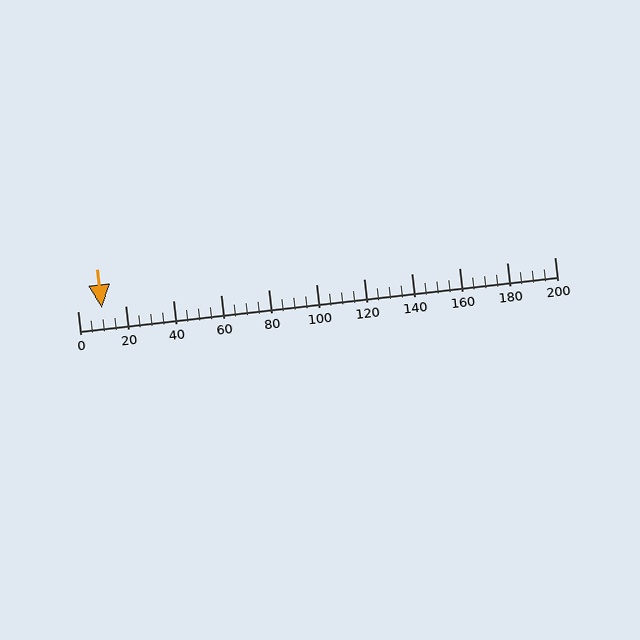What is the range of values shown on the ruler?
The ruler shows values from 0 to 200.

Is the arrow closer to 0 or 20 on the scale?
The arrow is closer to 20.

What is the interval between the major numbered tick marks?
The major tick marks are spaced 20 units apart.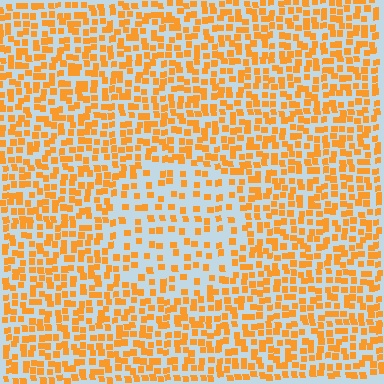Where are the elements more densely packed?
The elements are more densely packed outside the circle boundary.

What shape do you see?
I see a circle.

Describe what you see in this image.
The image contains small orange elements arranged at two different densities. A circle-shaped region is visible where the elements are less densely packed than the surrounding area.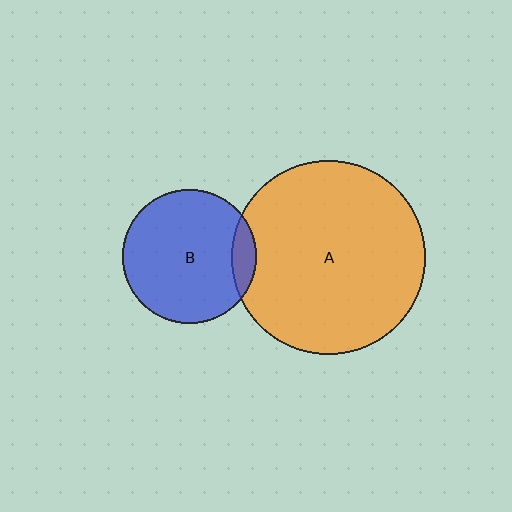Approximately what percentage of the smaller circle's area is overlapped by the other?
Approximately 10%.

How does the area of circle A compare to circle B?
Approximately 2.1 times.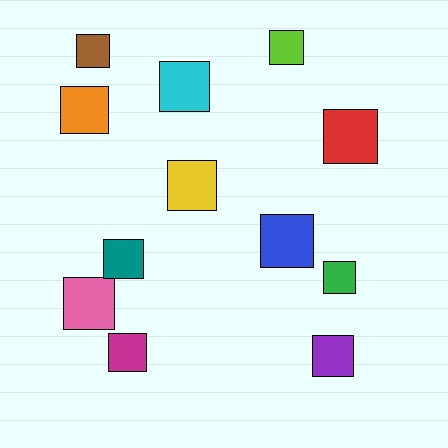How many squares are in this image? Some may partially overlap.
There are 12 squares.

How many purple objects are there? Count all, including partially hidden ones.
There is 1 purple object.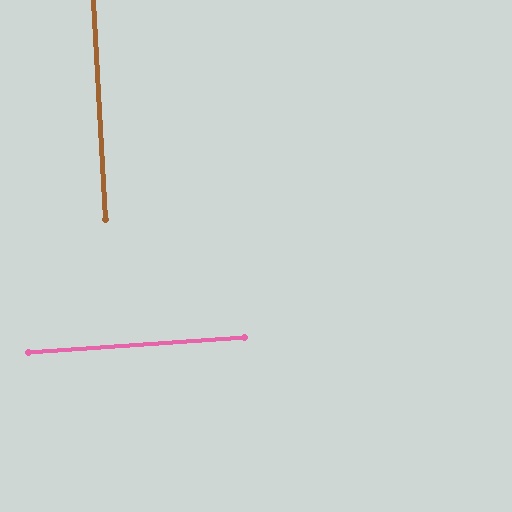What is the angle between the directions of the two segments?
Approximately 89 degrees.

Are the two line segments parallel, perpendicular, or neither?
Perpendicular — they meet at approximately 89°.